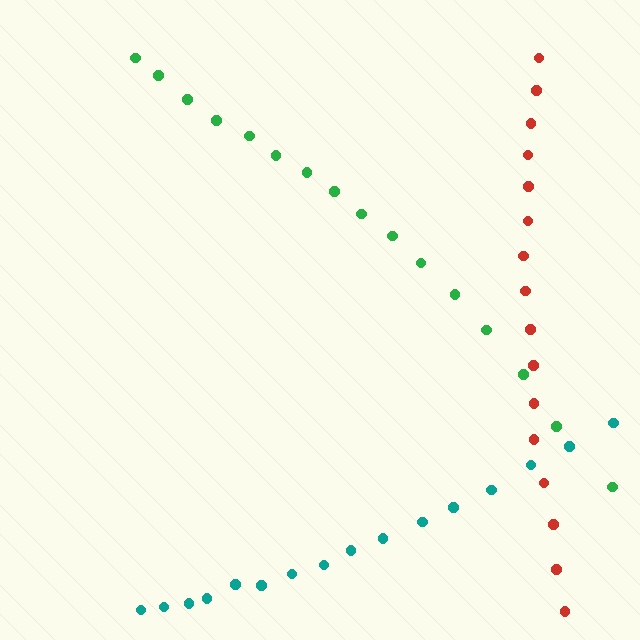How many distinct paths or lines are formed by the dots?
There are 3 distinct paths.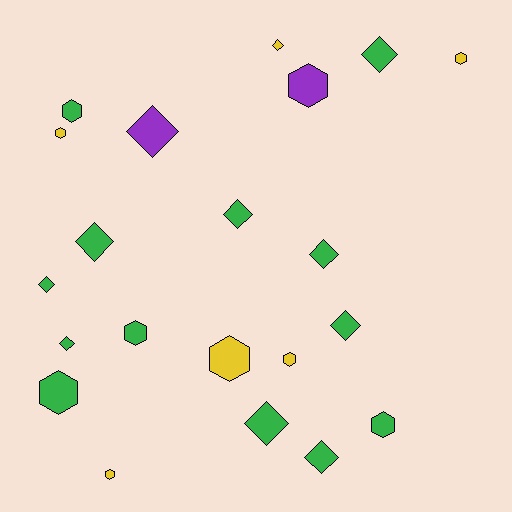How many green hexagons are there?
There are 4 green hexagons.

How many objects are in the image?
There are 21 objects.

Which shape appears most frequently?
Diamond, with 11 objects.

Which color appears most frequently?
Green, with 13 objects.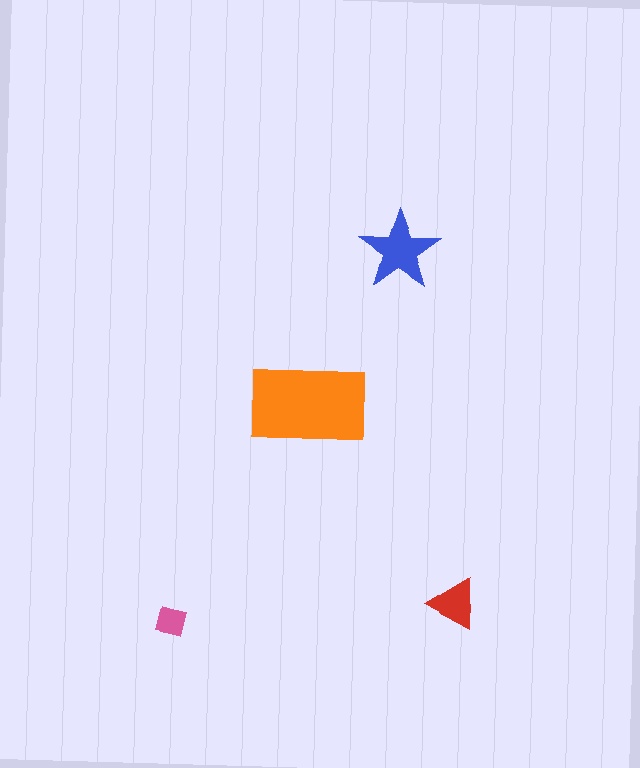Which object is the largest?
The orange rectangle.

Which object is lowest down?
The pink square is bottommost.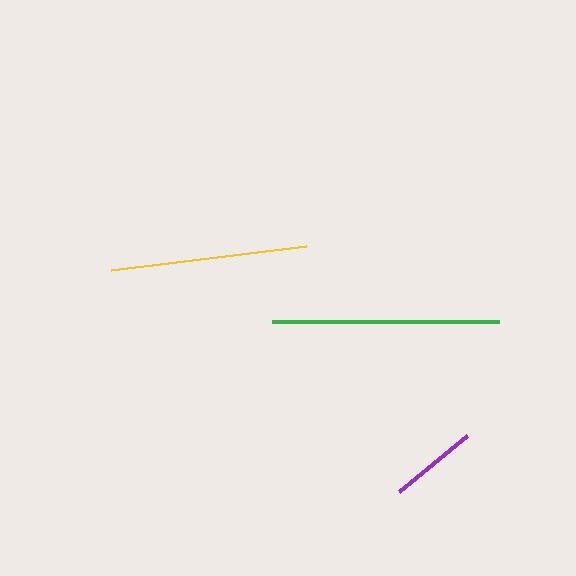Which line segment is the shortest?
The purple line is the shortest at approximately 88 pixels.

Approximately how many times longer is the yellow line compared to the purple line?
The yellow line is approximately 2.2 times the length of the purple line.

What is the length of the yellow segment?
The yellow segment is approximately 196 pixels long.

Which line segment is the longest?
The green line is the longest at approximately 226 pixels.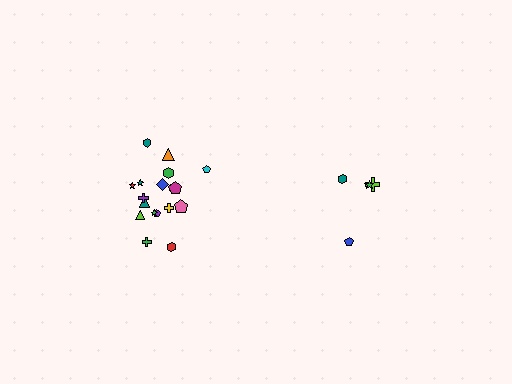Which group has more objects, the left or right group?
The left group.